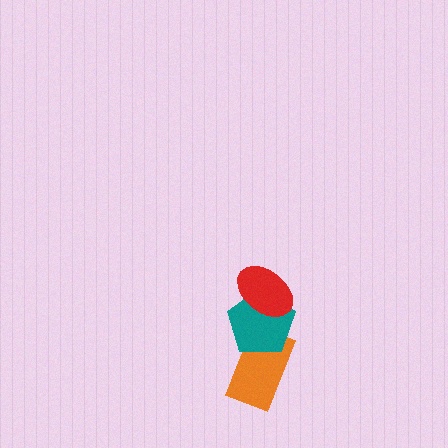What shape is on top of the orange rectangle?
The teal pentagon is on top of the orange rectangle.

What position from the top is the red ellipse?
The red ellipse is 1st from the top.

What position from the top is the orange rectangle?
The orange rectangle is 3rd from the top.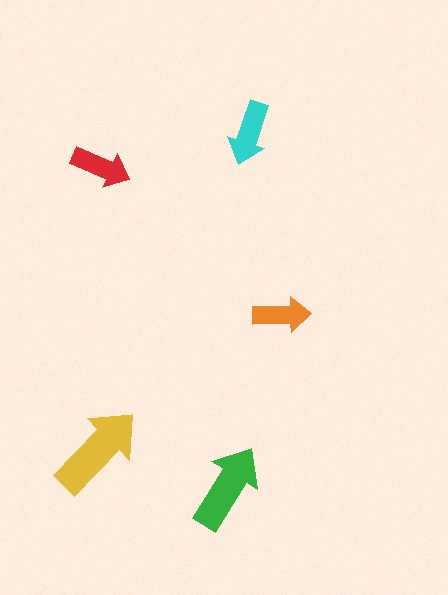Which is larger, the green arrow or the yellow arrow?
The yellow one.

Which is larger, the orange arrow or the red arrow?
The red one.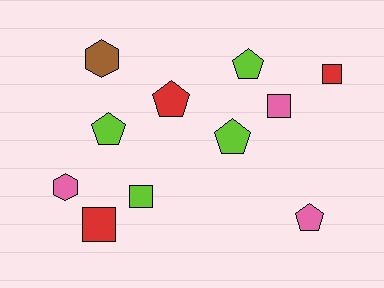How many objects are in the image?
There are 11 objects.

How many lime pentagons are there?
There are 3 lime pentagons.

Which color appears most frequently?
Lime, with 4 objects.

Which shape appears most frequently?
Pentagon, with 5 objects.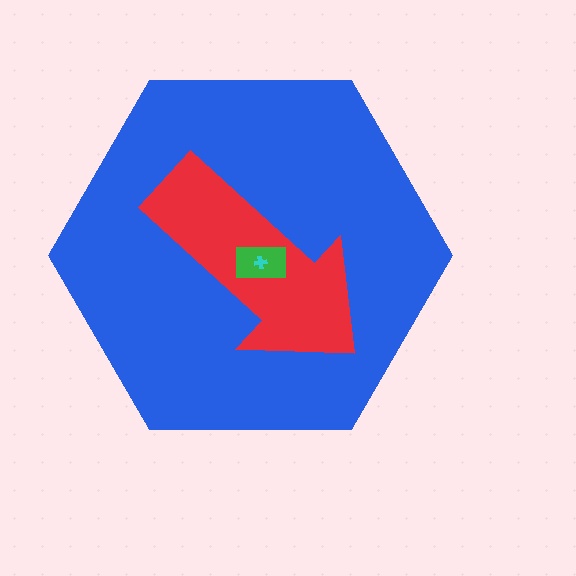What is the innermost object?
The cyan cross.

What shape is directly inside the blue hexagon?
The red arrow.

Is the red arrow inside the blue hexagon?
Yes.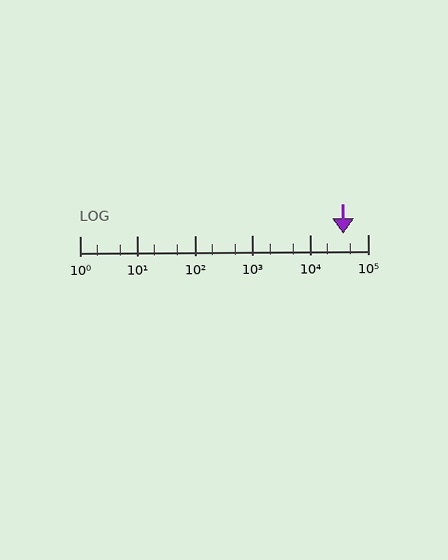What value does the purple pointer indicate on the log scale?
The pointer indicates approximately 38000.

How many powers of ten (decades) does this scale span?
The scale spans 5 decades, from 1 to 100000.